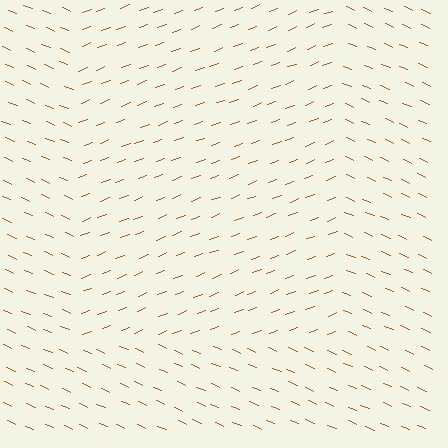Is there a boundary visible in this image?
Yes, there is a texture boundary formed by a change in line orientation.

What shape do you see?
I see a rectangle.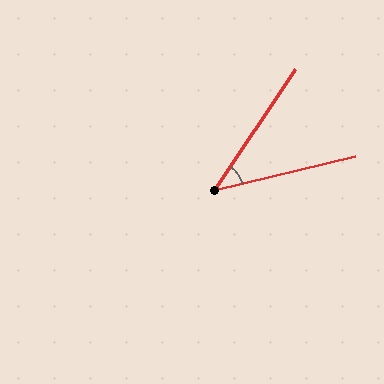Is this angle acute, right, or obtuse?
It is acute.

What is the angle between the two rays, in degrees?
Approximately 43 degrees.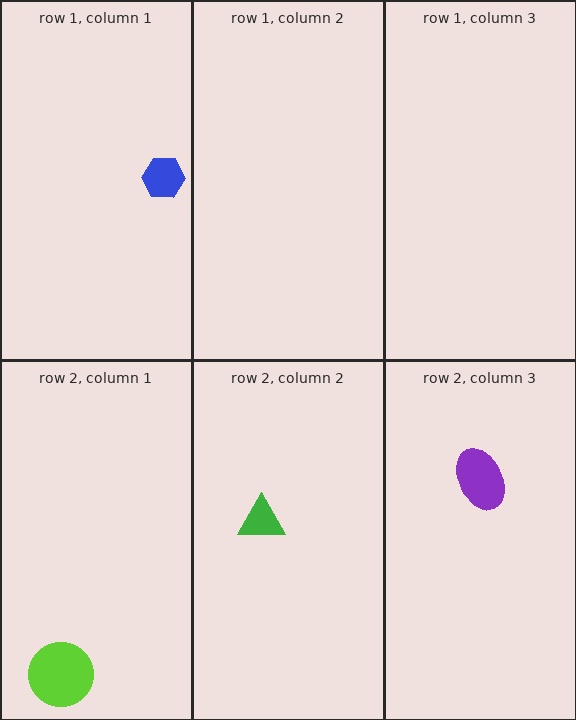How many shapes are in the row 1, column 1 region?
1.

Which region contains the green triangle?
The row 2, column 2 region.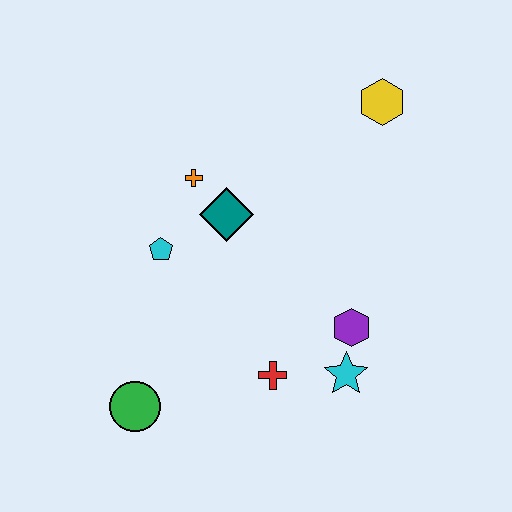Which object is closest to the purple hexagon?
The cyan star is closest to the purple hexagon.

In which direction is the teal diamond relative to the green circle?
The teal diamond is above the green circle.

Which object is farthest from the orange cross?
The cyan star is farthest from the orange cross.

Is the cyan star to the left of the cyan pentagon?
No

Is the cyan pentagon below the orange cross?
Yes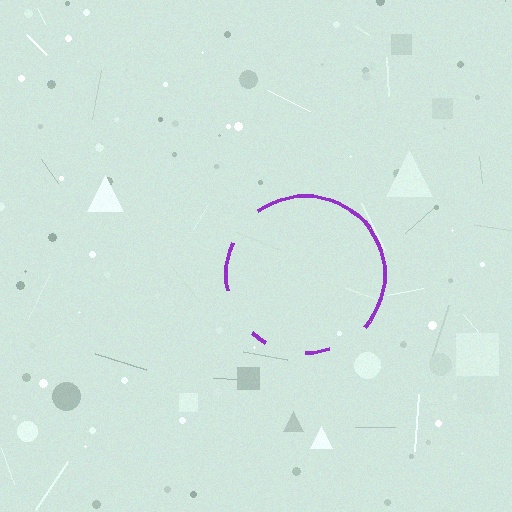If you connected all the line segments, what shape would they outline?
They would outline a circle.